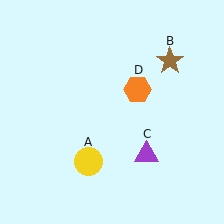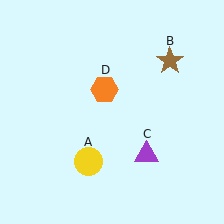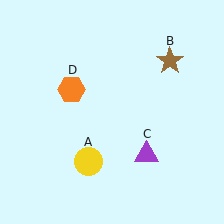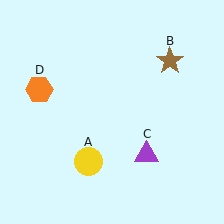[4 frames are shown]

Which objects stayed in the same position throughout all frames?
Yellow circle (object A) and brown star (object B) and purple triangle (object C) remained stationary.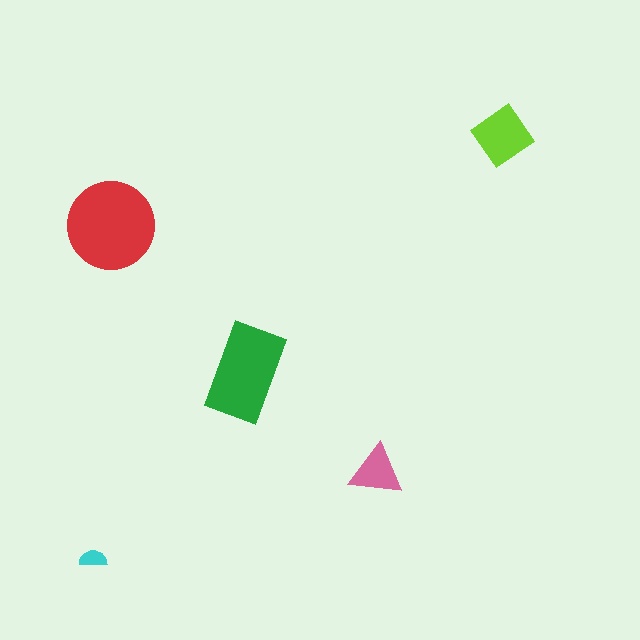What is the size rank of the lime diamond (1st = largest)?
3rd.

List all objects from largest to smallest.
The red circle, the green rectangle, the lime diamond, the pink triangle, the cyan semicircle.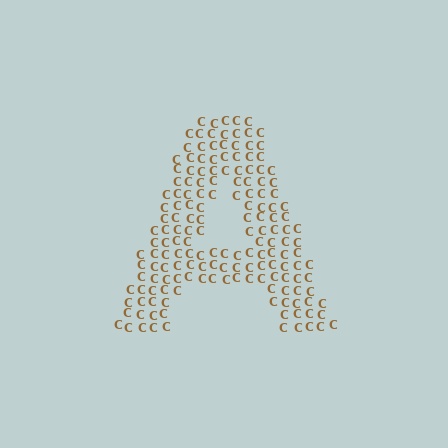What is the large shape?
The large shape is the letter A.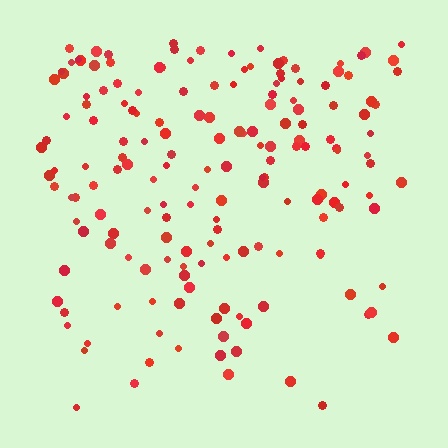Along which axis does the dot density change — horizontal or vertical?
Vertical.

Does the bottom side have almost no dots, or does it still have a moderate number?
Still a moderate number, just noticeably fewer than the top.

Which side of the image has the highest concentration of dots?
The top.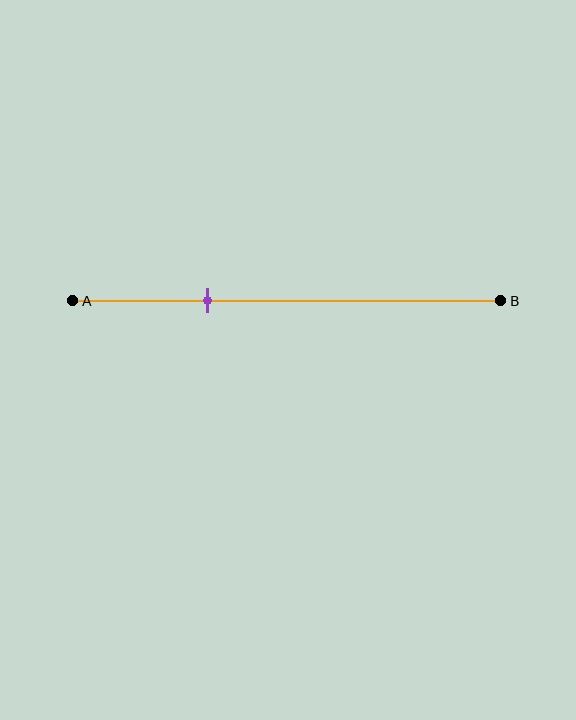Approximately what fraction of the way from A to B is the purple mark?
The purple mark is approximately 30% of the way from A to B.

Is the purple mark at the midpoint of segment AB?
No, the mark is at about 30% from A, not at the 50% midpoint.